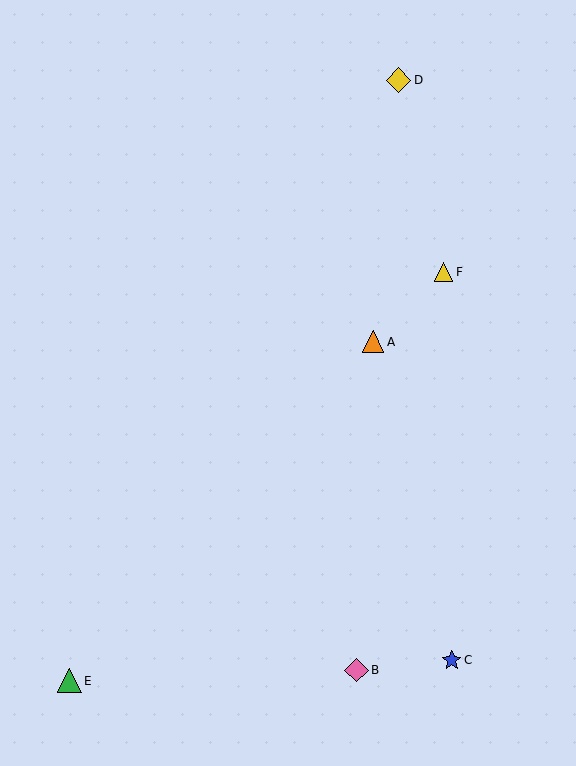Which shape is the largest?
The yellow diamond (labeled D) is the largest.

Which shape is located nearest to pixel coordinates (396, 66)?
The yellow diamond (labeled D) at (398, 80) is nearest to that location.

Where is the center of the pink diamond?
The center of the pink diamond is at (356, 670).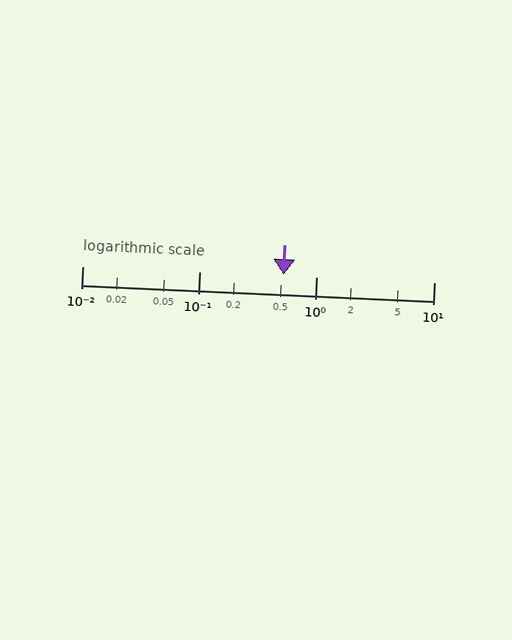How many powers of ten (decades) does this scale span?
The scale spans 3 decades, from 0.01 to 10.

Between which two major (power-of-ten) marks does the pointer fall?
The pointer is between 0.1 and 1.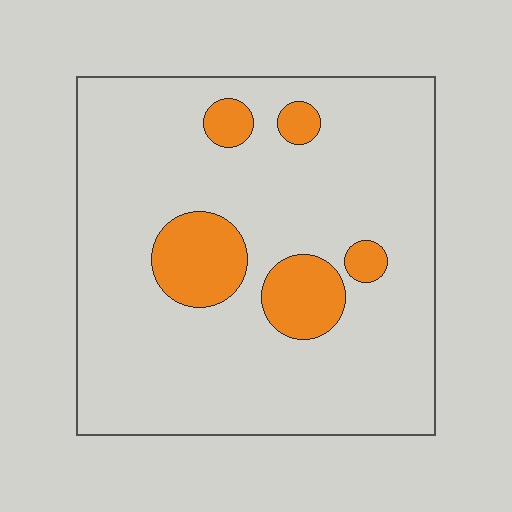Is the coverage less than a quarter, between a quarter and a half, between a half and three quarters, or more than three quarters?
Less than a quarter.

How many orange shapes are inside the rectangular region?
5.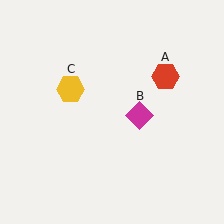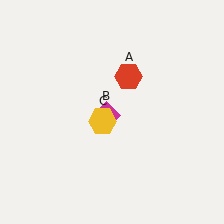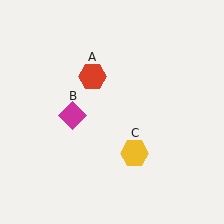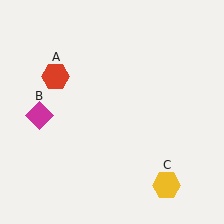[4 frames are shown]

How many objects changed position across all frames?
3 objects changed position: red hexagon (object A), magenta diamond (object B), yellow hexagon (object C).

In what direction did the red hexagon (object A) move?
The red hexagon (object A) moved left.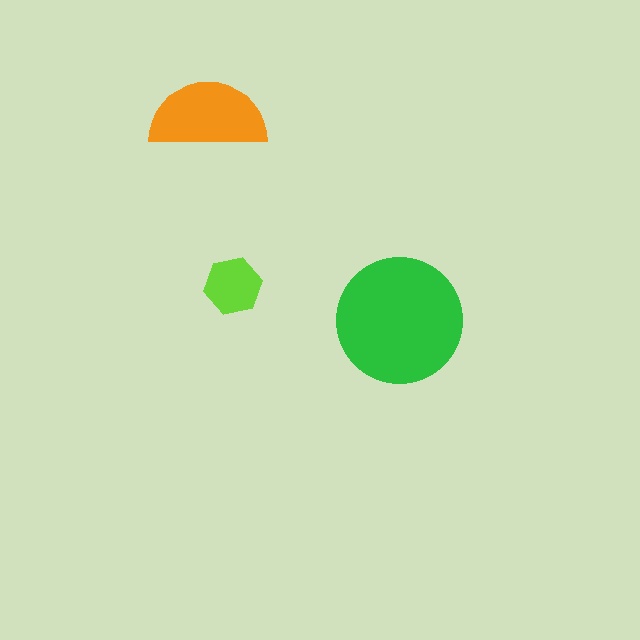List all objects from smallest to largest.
The lime hexagon, the orange semicircle, the green circle.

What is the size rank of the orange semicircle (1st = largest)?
2nd.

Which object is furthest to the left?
The orange semicircle is leftmost.